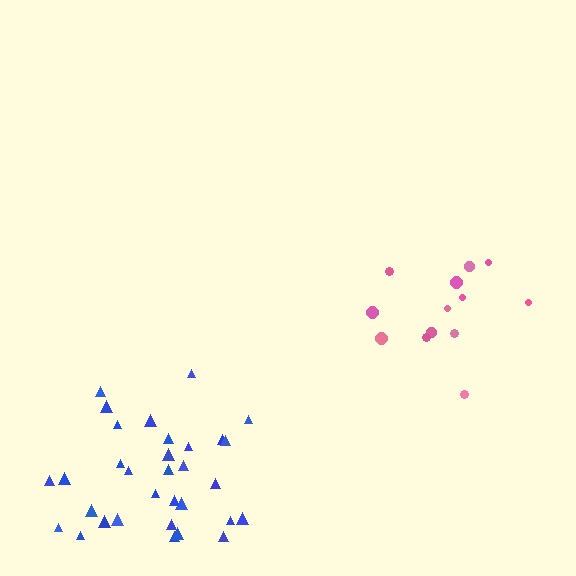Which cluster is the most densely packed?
Blue.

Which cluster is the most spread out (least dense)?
Pink.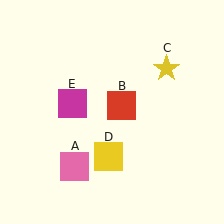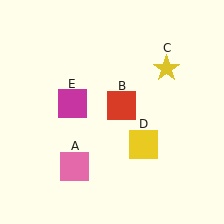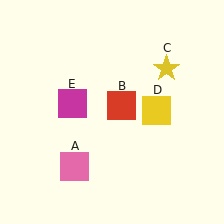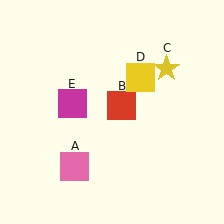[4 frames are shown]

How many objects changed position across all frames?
1 object changed position: yellow square (object D).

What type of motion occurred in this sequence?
The yellow square (object D) rotated counterclockwise around the center of the scene.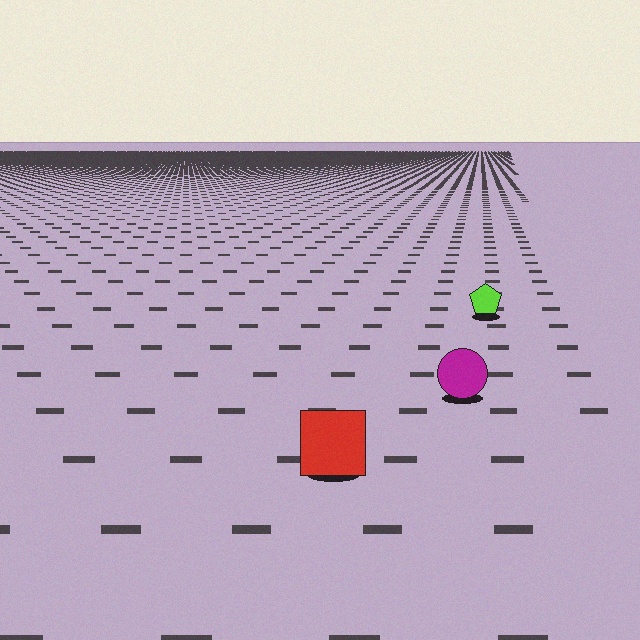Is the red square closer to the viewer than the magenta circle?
Yes. The red square is closer — you can tell from the texture gradient: the ground texture is coarser near it.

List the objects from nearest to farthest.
From nearest to farthest: the red square, the magenta circle, the lime pentagon.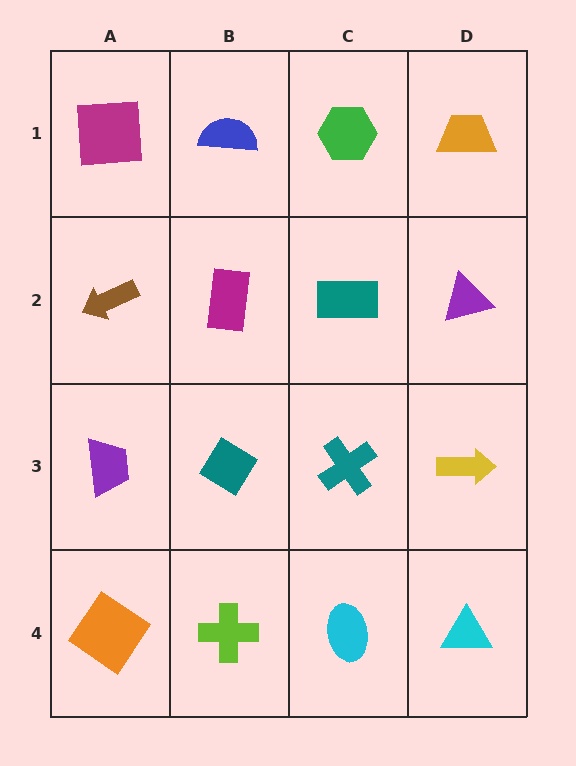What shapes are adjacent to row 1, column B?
A magenta rectangle (row 2, column B), a magenta square (row 1, column A), a green hexagon (row 1, column C).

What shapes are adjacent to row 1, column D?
A purple triangle (row 2, column D), a green hexagon (row 1, column C).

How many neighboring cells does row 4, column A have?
2.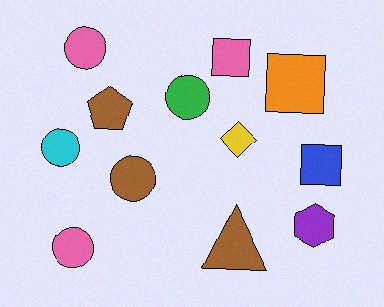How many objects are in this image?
There are 12 objects.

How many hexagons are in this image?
There is 1 hexagon.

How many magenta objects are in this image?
There are no magenta objects.